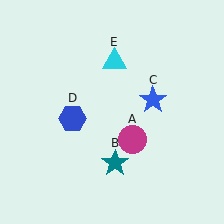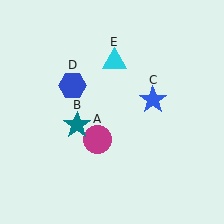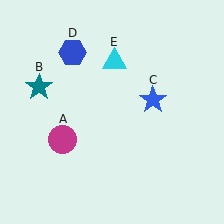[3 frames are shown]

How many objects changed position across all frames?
3 objects changed position: magenta circle (object A), teal star (object B), blue hexagon (object D).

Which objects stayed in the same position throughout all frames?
Blue star (object C) and cyan triangle (object E) remained stationary.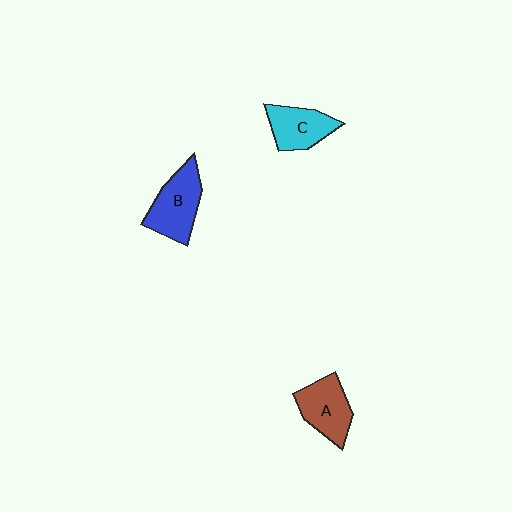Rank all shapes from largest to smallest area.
From largest to smallest: B (blue), A (brown), C (cyan).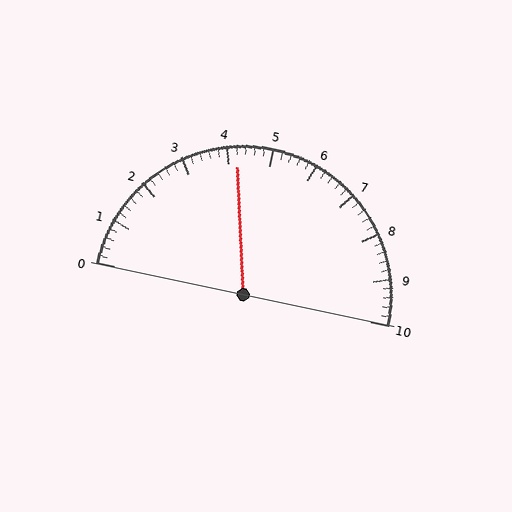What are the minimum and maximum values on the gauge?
The gauge ranges from 0 to 10.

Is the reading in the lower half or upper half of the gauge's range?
The reading is in the lower half of the range (0 to 10).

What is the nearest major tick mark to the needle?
The nearest major tick mark is 4.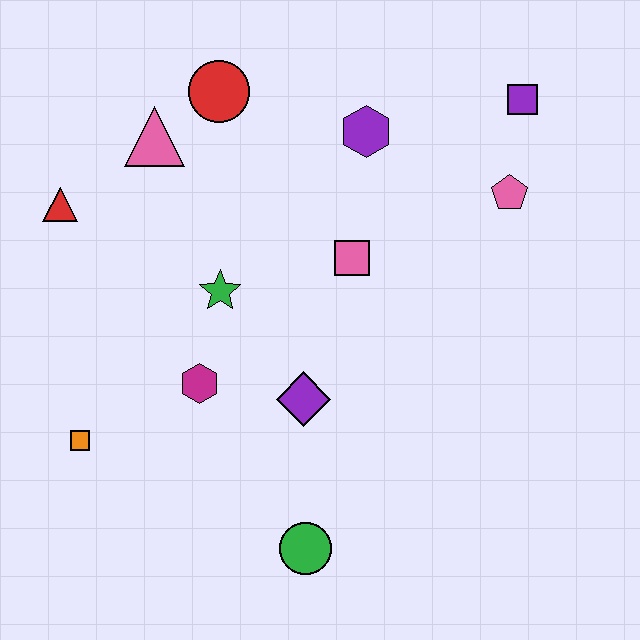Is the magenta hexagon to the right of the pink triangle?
Yes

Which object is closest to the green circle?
The purple diamond is closest to the green circle.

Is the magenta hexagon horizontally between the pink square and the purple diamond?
No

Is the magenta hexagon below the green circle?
No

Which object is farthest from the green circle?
The purple square is farthest from the green circle.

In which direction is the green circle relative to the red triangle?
The green circle is below the red triangle.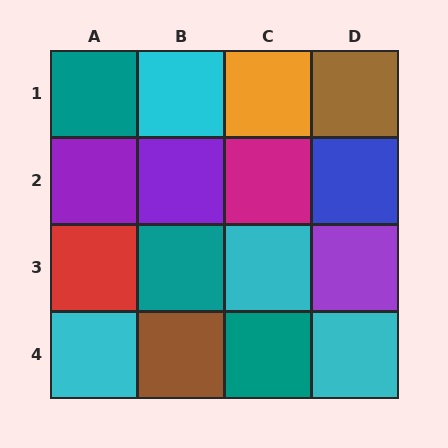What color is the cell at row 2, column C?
Magenta.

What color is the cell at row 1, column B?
Cyan.